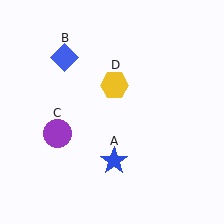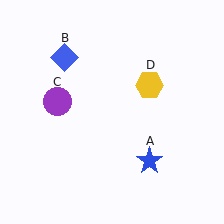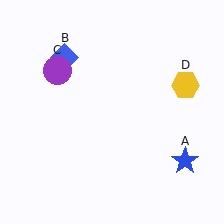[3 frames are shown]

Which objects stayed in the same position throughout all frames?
Blue diamond (object B) remained stationary.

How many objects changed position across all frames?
3 objects changed position: blue star (object A), purple circle (object C), yellow hexagon (object D).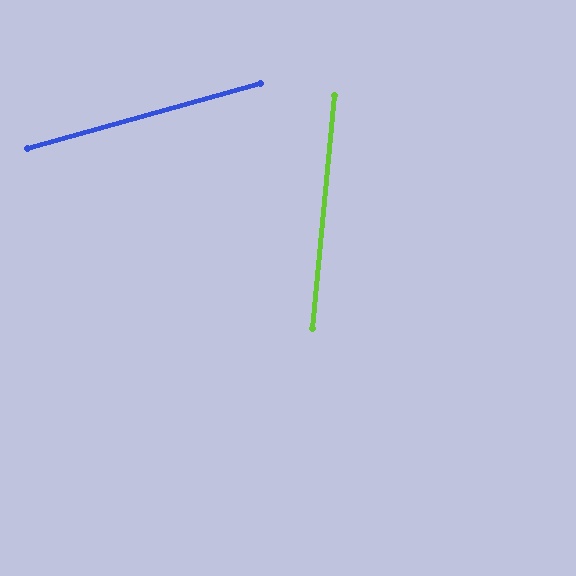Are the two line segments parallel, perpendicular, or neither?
Neither parallel nor perpendicular — they differ by about 69°.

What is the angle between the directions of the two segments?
Approximately 69 degrees.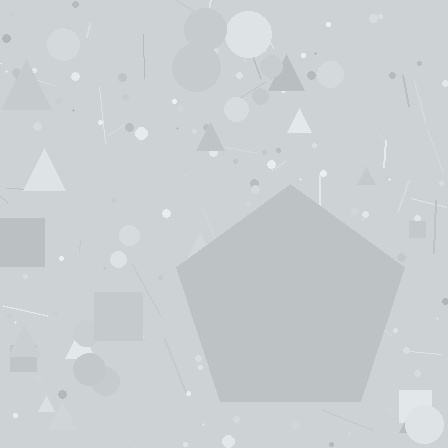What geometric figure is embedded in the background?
A pentagon is embedded in the background.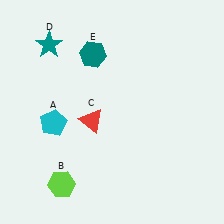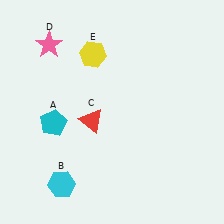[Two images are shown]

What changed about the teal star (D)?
In Image 1, D is teal. In Image 2, it changed to pink.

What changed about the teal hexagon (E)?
In Image 1, E is teal. In Image 2, it changed to yellow.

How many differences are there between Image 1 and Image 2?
There are 3 differences between the two images.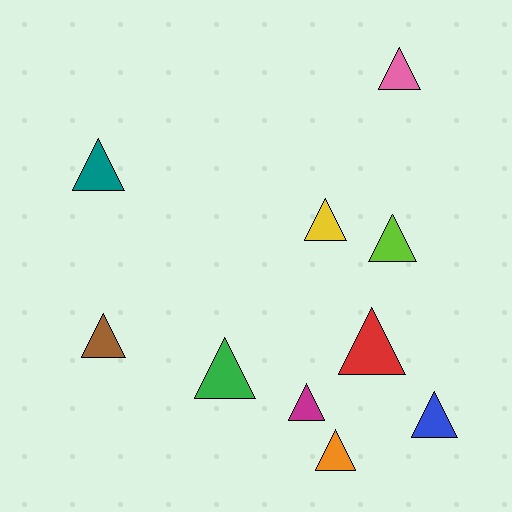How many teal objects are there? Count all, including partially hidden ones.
There is 1 teal object.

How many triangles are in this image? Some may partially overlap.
There are 10 triangles.